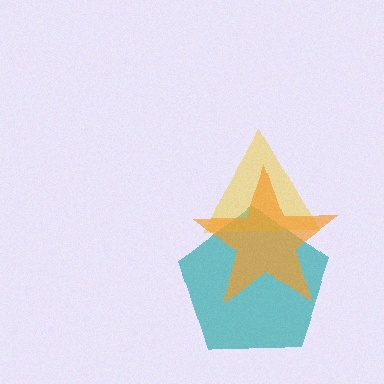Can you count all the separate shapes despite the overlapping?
Yes, there are 3 separate shapes.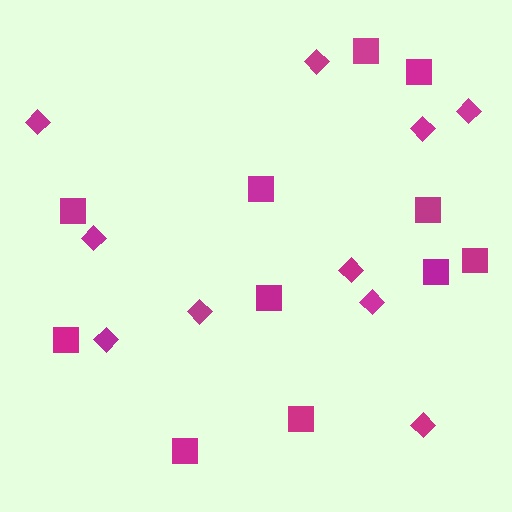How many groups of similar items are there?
There are 2 groups: one group of squares (11) and one group of diamonds (10).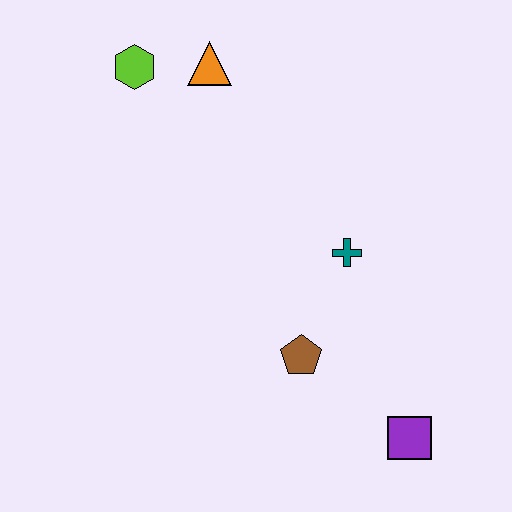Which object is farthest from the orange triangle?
The purple square is farthest from the orange triangle.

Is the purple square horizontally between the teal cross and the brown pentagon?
No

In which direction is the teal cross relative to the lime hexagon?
The teal cross is to the right of the lime hexagon.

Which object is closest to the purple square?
The brown pentagon is closest to the purple square.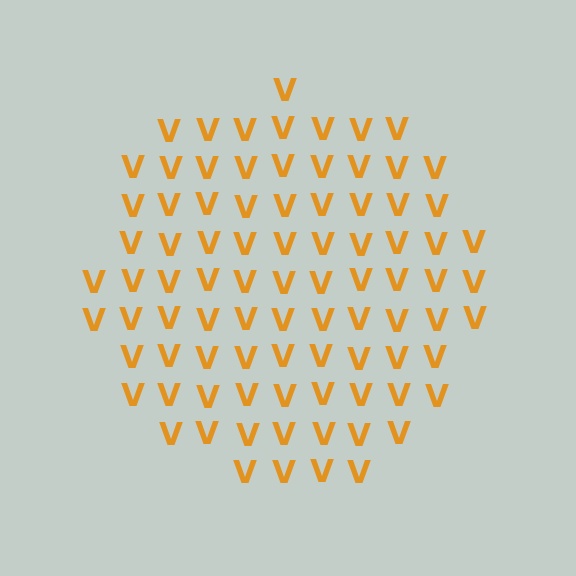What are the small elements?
The small elements are letter V's.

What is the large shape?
The large shape is a circle.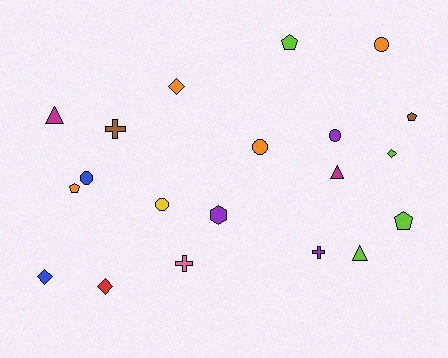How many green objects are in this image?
There are no green objects.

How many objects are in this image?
There are 20 objects.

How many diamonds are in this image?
There are 4 diamonds.